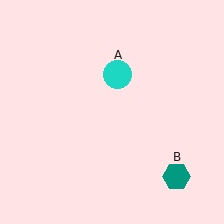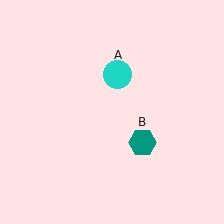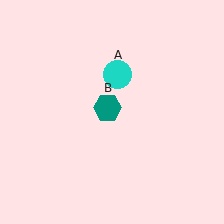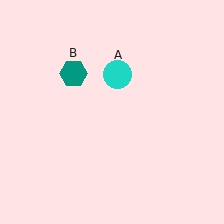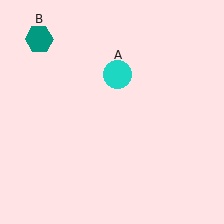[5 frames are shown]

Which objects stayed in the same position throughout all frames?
Cyan circle (object A) remained stationary.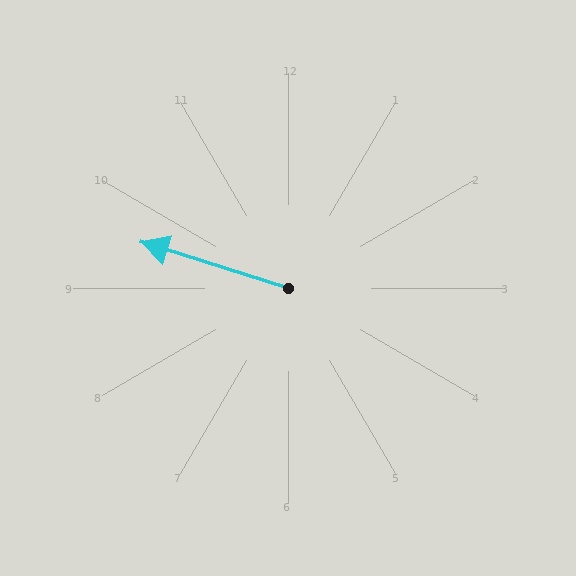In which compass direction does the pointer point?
West.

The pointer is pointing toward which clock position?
Roughly 10 o'clock.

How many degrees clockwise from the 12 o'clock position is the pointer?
Approximately 287 degrees.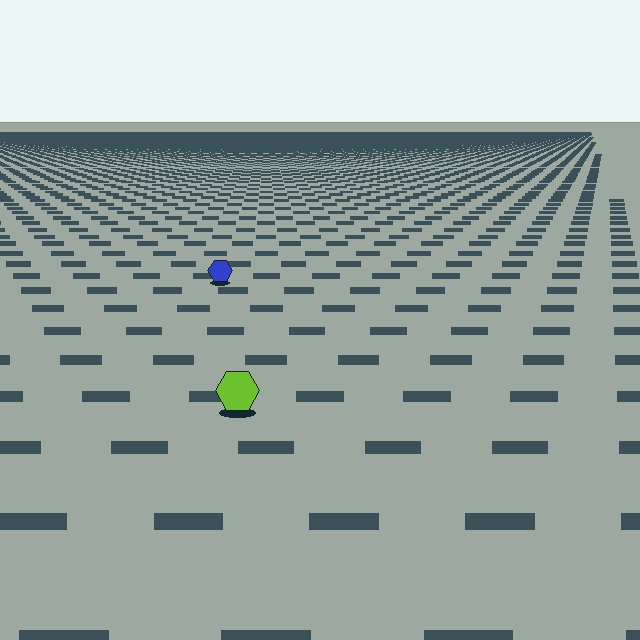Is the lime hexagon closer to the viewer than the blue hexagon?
Yes. The lime hexagon is closer — you can tell from the texture gradient: the ground texture is coarser near it.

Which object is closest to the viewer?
The lime hexagon is closest. The texture marks near it are larger and more spread out.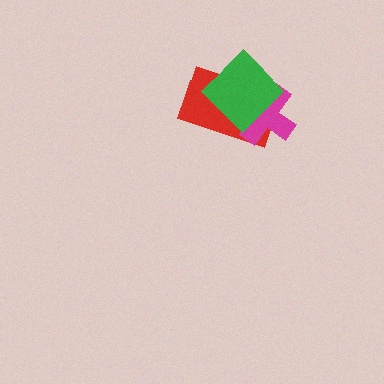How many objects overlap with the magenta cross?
2 objects overlap with the magenta cross.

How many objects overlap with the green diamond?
2 objects overlap with the green diamond.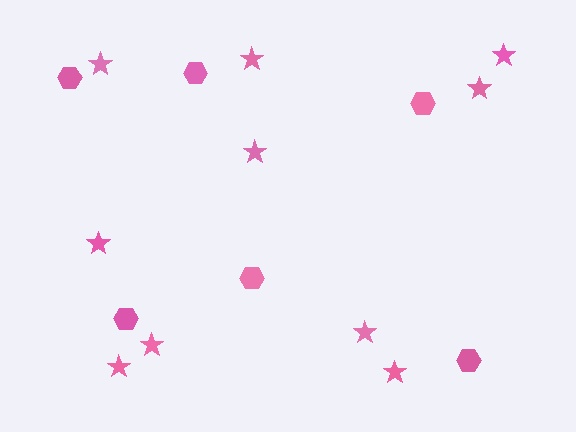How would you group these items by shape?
There are 2 groups: one group of hexagons (6) and one group of stars (10).